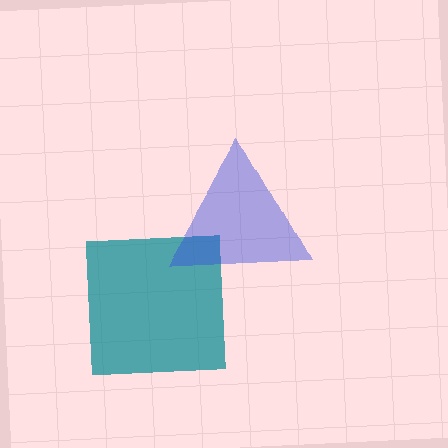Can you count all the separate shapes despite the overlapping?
Yes, there are 2 separate shapes.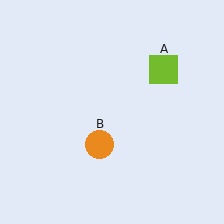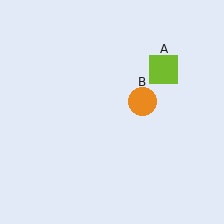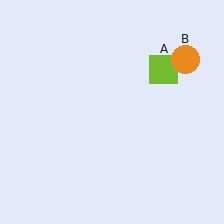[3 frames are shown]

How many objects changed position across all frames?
1 object changed position: orange circle (object B).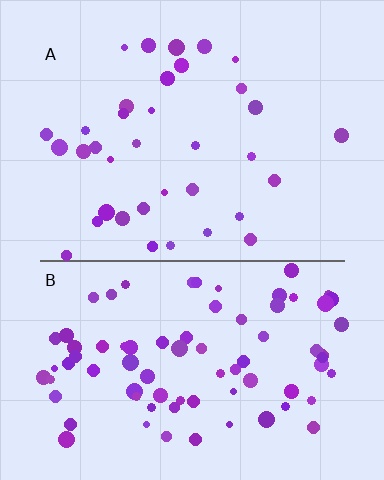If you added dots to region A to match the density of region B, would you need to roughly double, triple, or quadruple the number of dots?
Approximately double.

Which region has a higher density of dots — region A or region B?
B (the bottom).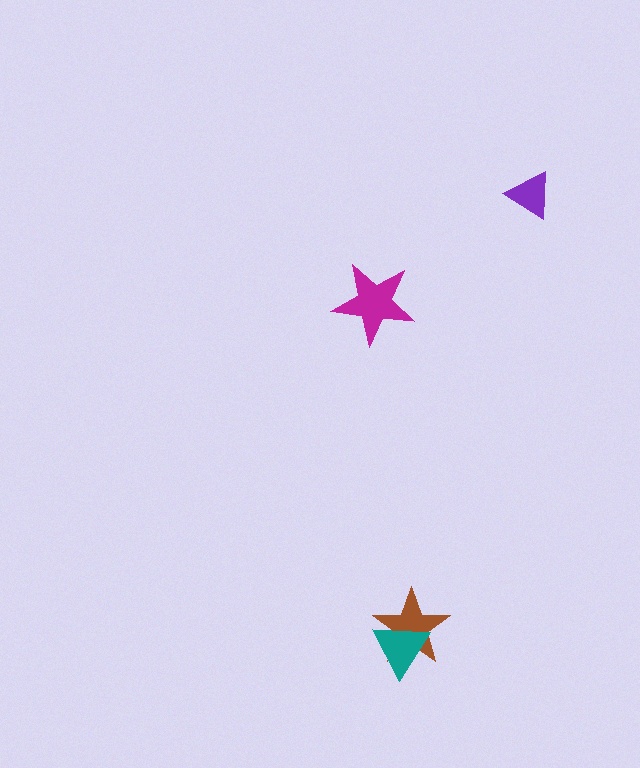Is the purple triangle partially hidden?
No, no other shape covers it.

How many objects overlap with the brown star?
1 object overlaps with the brown star.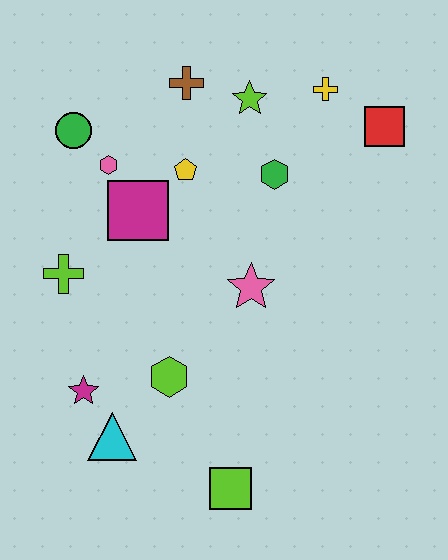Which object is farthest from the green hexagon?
The lime square is farthest from the green hexagon.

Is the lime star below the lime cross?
No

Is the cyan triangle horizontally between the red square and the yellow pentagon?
No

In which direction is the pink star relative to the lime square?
The pink star is above the lime square.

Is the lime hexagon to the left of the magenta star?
No